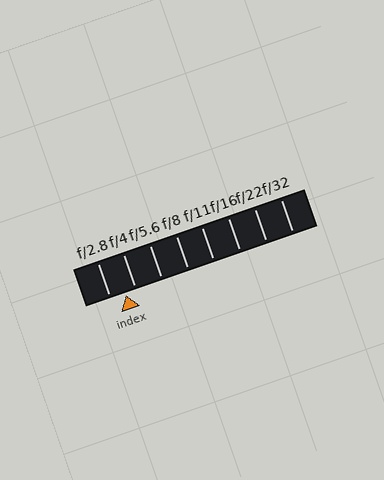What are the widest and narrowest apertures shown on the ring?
The widest aperture shown is f/2.8 and the narrowest is f/32.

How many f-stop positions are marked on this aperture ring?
There are 8 f-stop positions marked.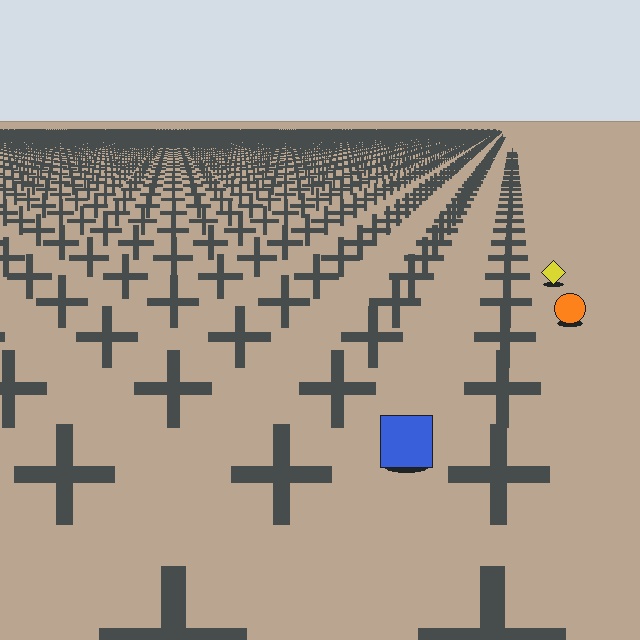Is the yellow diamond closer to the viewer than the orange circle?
No. The orange circle is closer — you can tell from the texture gradient: the ground texture is coarser near it.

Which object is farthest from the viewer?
The yellow diamond is farthest from the viewer. It appears smaller and the ground texture around it is denser.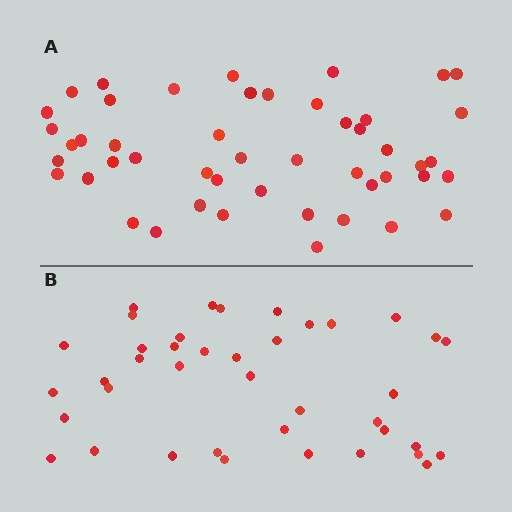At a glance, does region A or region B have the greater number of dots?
Region A (the top region) has more dots.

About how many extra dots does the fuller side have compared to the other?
Region A has roughly 8 or so more dots than region B.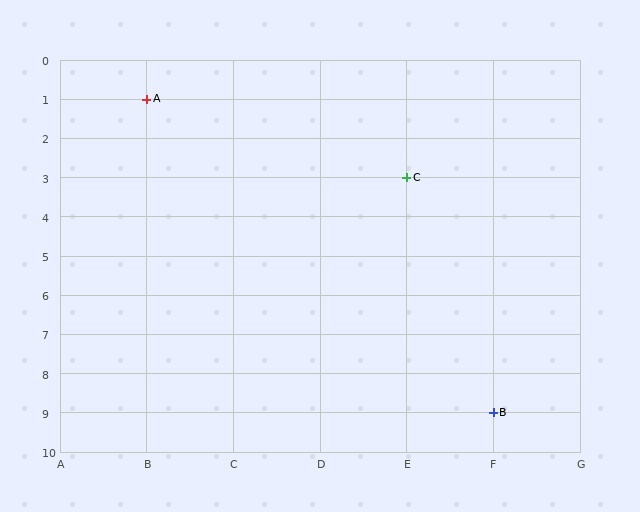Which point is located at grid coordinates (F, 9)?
Point B is at (F, 9).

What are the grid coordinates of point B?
Point B is at grid coordinates (F, 9).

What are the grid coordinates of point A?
Point A is at grid coordinates (B, 1).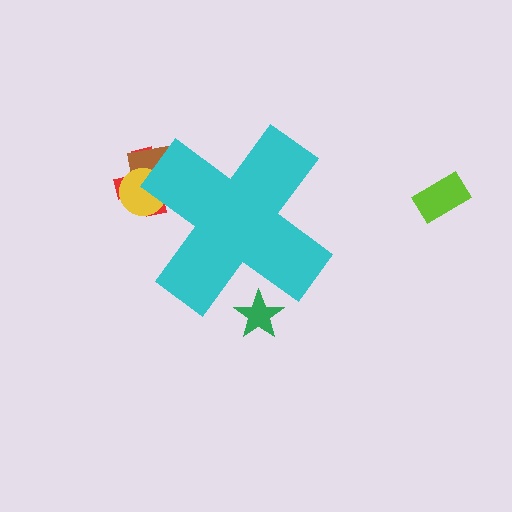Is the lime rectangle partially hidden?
No, the lime rectangle is fully visible.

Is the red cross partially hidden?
Yes, the red cross is partially hidden behind the cyan cross.